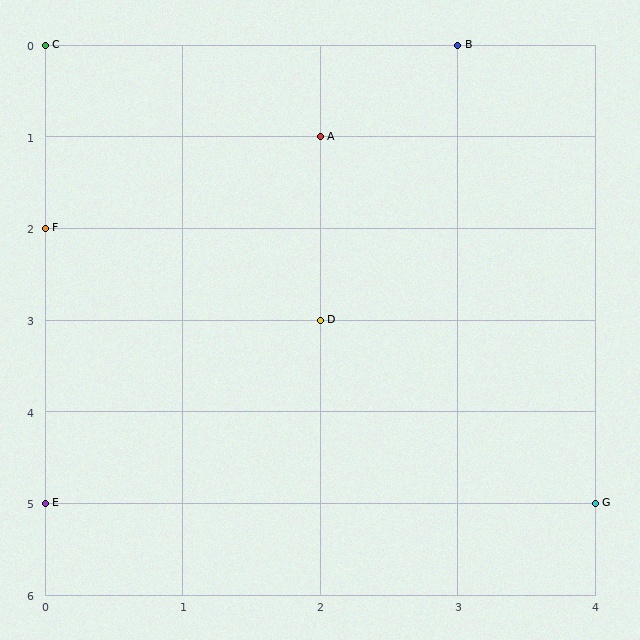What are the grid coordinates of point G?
Point G is at grid coordinates (4, 5).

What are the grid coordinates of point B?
Point B is at grid coordinates (3, 0).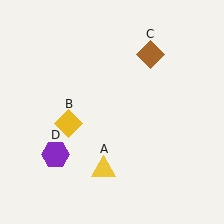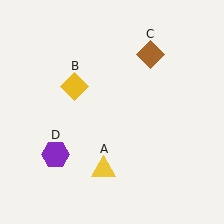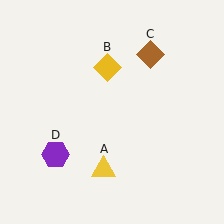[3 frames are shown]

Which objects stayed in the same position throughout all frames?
Yellow triangle (object A) and brown diamond (object C) and purple hexagon (object D) remained stationary.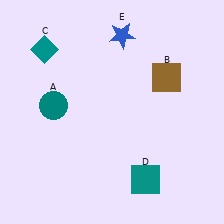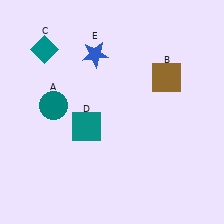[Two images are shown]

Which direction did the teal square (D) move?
The teal square (D) moved left.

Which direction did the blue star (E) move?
The blue star (E) moved left.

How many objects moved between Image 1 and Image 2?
2 objects moved between the two images.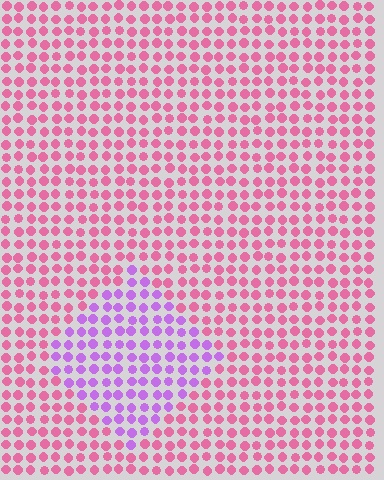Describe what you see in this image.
The image is filled with small pink elements in a uniform arrangement. A diamond-shaped region is visible where the elements are tinted to a slightly different hue, forming a subtle color boundary.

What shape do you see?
I see a diamond.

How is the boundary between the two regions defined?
The boundary is defined purely by a slight shift in hue (about 51 degrees). Spacing, size, and orientation are identical on both sides.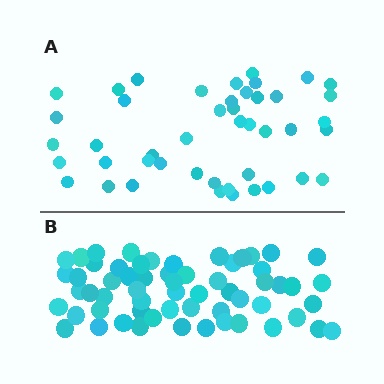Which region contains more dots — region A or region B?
Region B (the bottom region) has more dots.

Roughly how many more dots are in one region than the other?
Region B has approximately 15 more dots than region A.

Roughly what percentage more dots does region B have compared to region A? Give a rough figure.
About 35% more.